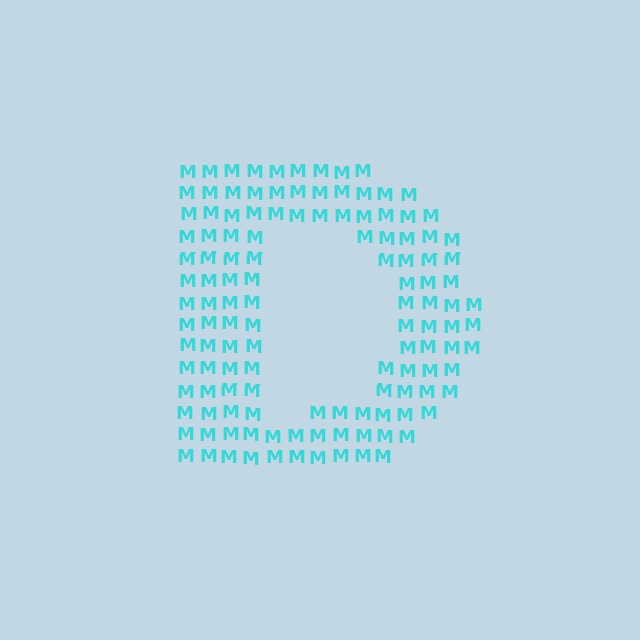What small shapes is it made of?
It is made of small letter M's.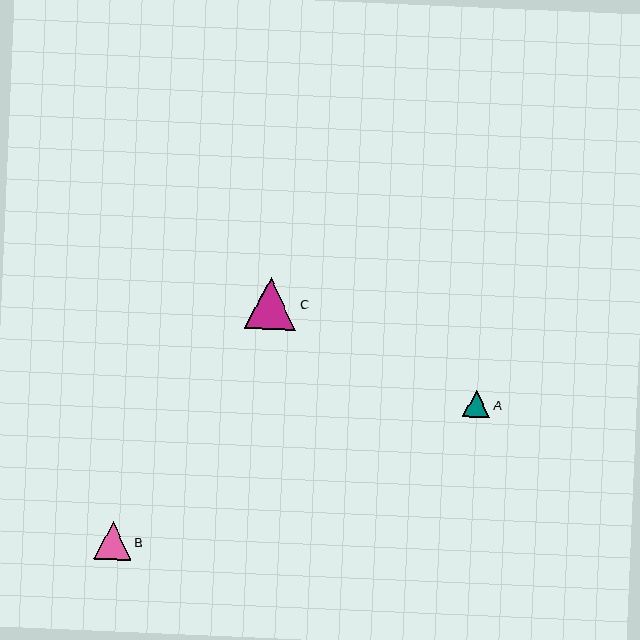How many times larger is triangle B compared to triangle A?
Triangle B is approximately 1.4 times the size of triangle A.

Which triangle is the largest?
Triangle C is the largest with a size of approximately 52 pixels.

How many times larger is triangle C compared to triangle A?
Triangle C is approximately 1.9 times the size of triangle A.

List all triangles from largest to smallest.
From largest to smallest: C, B, A.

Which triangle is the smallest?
Triangle A is the smallest with a size of approximately 27 pixels.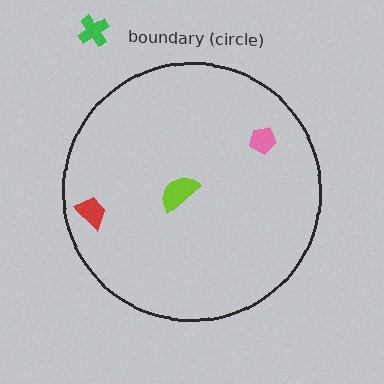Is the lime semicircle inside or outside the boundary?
Inside.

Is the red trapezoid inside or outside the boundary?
Inside.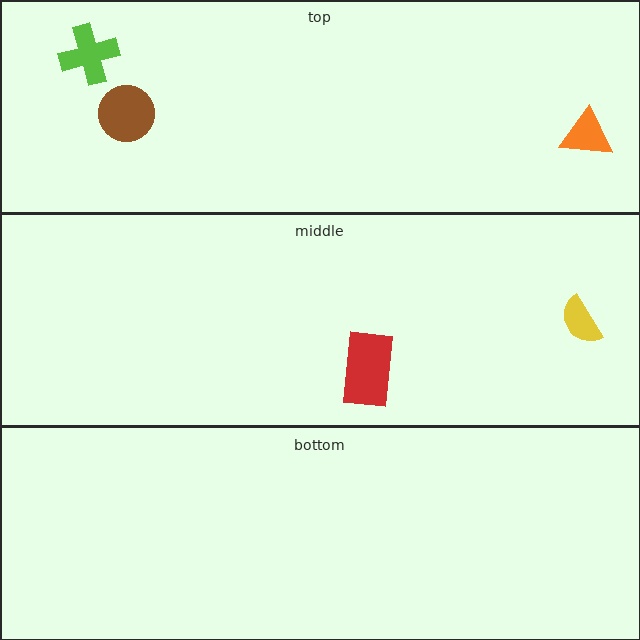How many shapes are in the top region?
3.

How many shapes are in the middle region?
2.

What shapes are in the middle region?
The yellow semicircle, the red rectangle.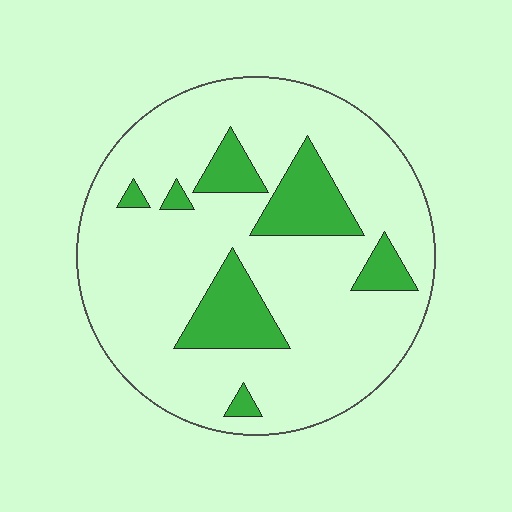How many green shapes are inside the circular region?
7.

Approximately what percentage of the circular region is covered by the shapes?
Approximately 20%.